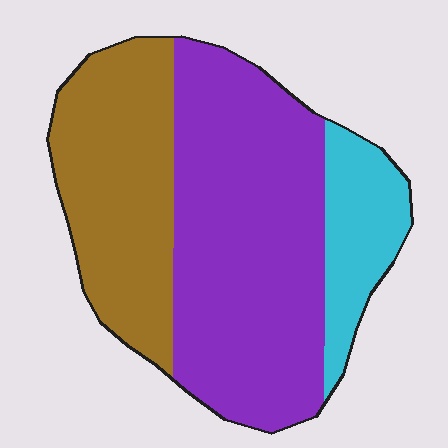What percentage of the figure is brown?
Brown covers roughly 30% of the figure.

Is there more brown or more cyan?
Brown.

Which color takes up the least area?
Cyan, at roughly 15%.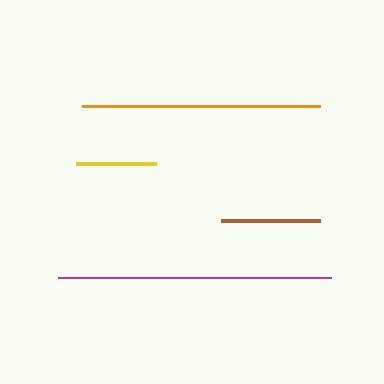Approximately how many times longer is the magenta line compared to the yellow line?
The magenta line is approximately 3.4 times the length of the yellow line.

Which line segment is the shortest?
The yellow line is the shortest at approximately 81 pixels.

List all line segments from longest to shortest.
From longest to shortest: magenta, orange, brown, yellow.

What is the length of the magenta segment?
The magenta segment is approximately 273 pixels long.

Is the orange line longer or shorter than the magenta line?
The magenta line is longer than the orange line.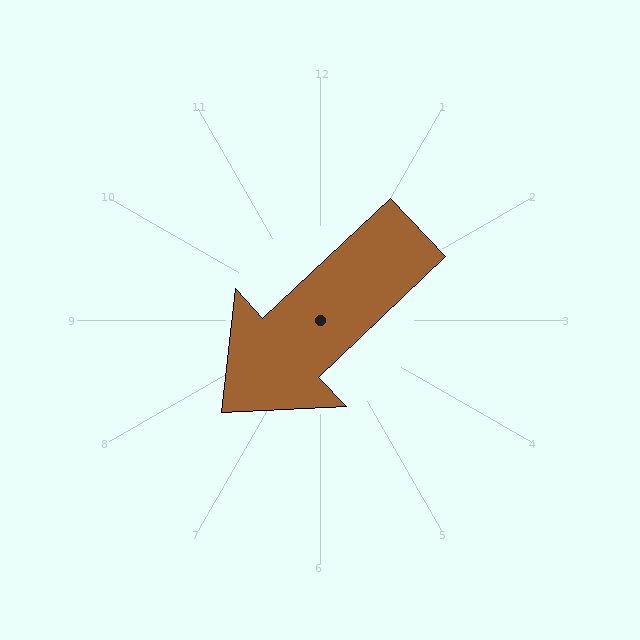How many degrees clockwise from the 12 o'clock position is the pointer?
Approximately 227 degrees.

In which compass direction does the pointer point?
Southwest.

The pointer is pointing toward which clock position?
Roughly 8 o'clock.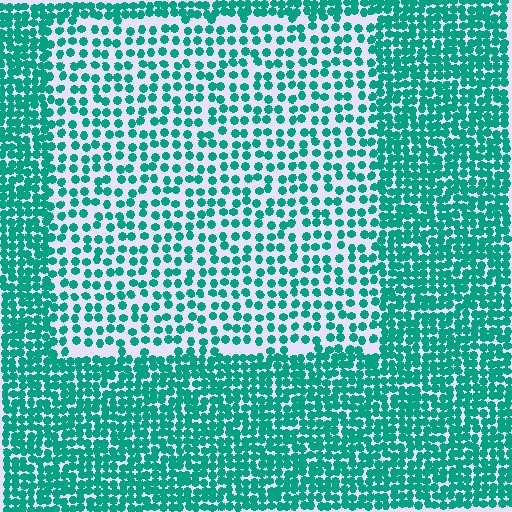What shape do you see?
I see a rectangle.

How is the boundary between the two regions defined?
The boundary is defined by a change in element density (approximately 2.0x ratio). All elements are the same color, size, and shape.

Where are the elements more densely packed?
The elements are more densely packed outside the rectangle boundary.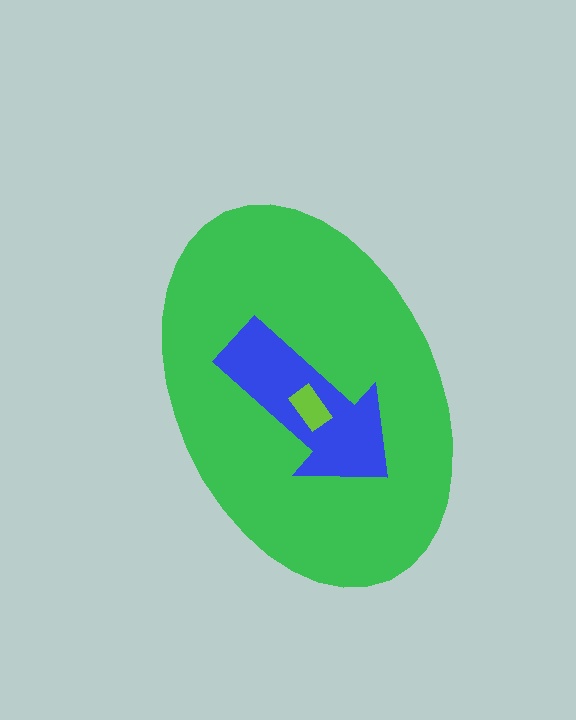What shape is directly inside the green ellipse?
The blue arrow.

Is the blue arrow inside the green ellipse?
Yes.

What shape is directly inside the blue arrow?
The lime rectangle.